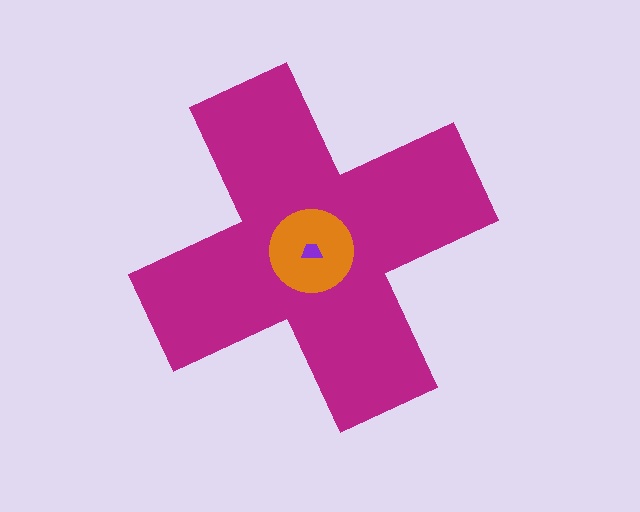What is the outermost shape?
The magenta cross.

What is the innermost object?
The purple trapezoid.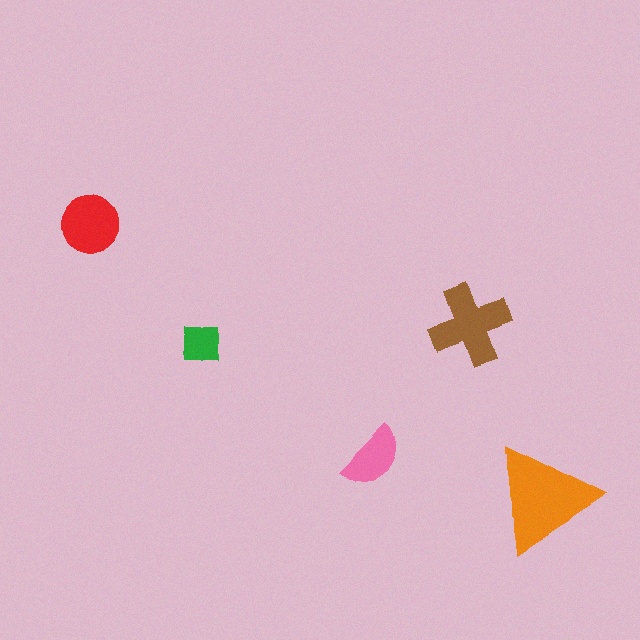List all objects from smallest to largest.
The green square, the pink semicircle, the red circle, the brown cross, the orange triangle.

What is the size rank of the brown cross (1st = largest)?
2nd.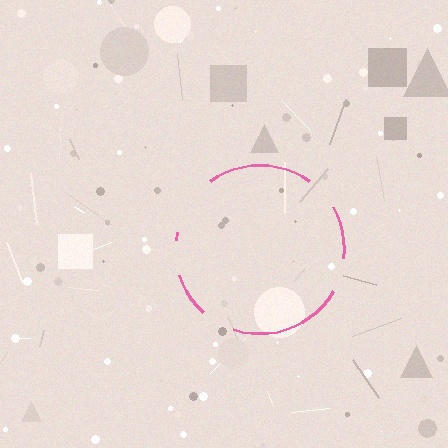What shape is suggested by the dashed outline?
The dashed outline suggests a circle.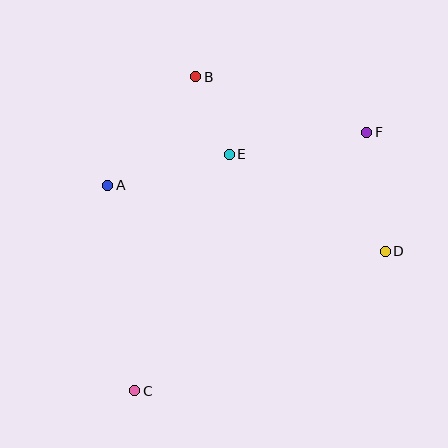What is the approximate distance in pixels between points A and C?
The distance between A and C is approximately 207 pixels.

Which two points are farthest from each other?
Points C and F are farthest from each other.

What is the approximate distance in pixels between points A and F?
The distance between A and F is approximately 264 pixels.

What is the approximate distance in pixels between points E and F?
The distance between E and F is approximately 139 pixels.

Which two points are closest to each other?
Points B and E are closest to each other.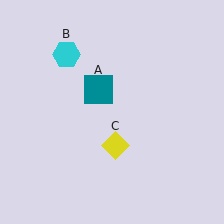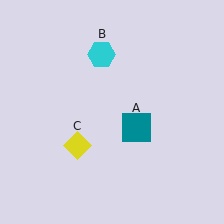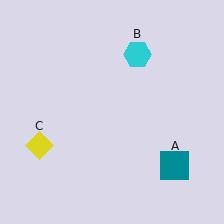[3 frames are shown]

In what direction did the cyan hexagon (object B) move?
The cyan hexagon (object B) moved right.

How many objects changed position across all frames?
3 objects changed position: teal square (object A), cyan hexagon (object B), yellow diamond (object C).